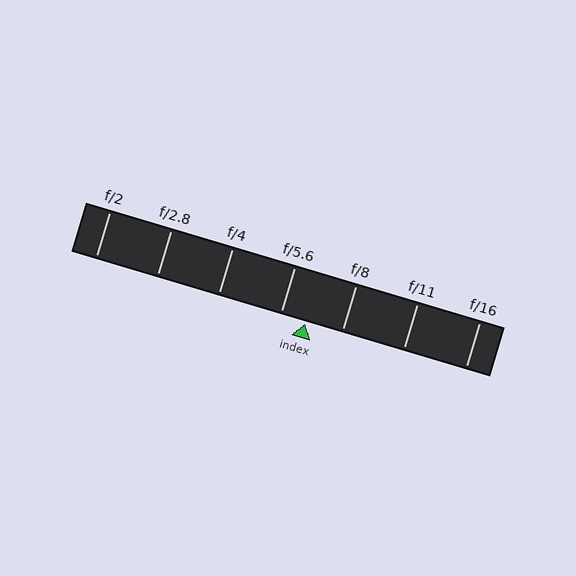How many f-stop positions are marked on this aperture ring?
There are 7 f-stop positions marked.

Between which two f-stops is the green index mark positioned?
The index mark is between f/5.6 and f/8.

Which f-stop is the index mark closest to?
The index mark is closest to f/5.6.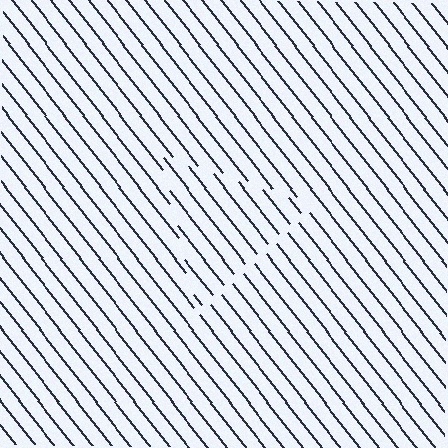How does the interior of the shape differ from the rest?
The interior of the shape contains the same grating, shifted by half a period — the contour is defined by the phase discontinuity where line-ends from the inner and outer gratings abut.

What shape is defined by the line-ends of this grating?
An illusory triangle. The interior of the shape contains the same grating, shifted by half a period — the contour is defined by the phase discontinuity where line-ends from the inner and outer gratings abut.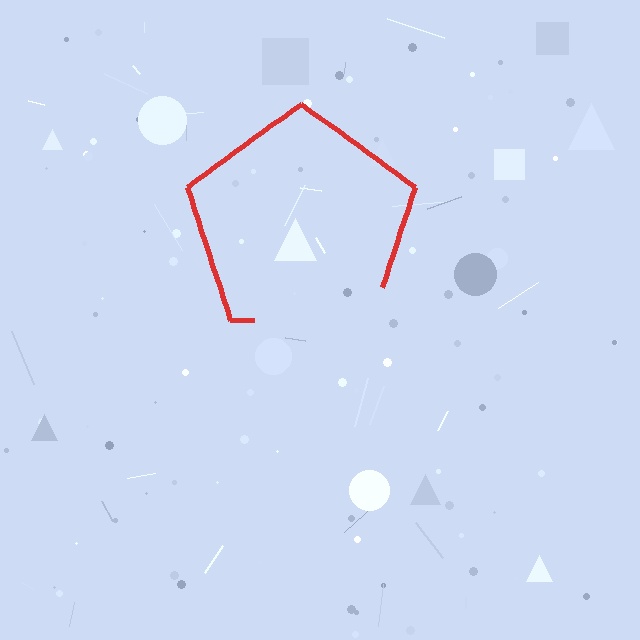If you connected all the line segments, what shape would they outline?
They would outline a pentagon.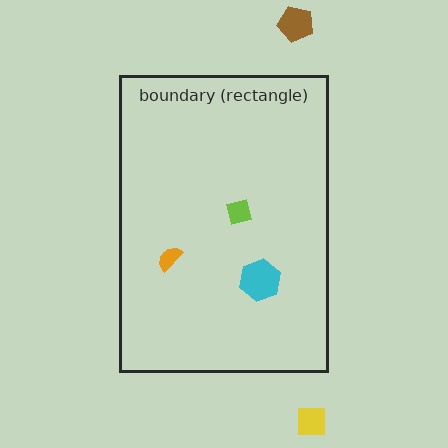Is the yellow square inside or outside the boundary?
Outside.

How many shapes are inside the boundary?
3 inside, 2 outside.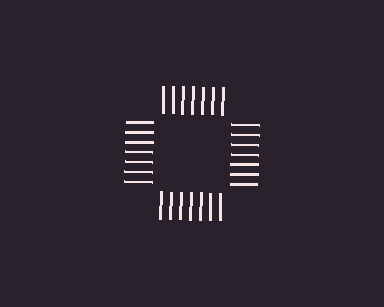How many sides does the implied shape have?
4 sides — the line-ends trace a square.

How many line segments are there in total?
28 — 7 along each of the 4 edges.